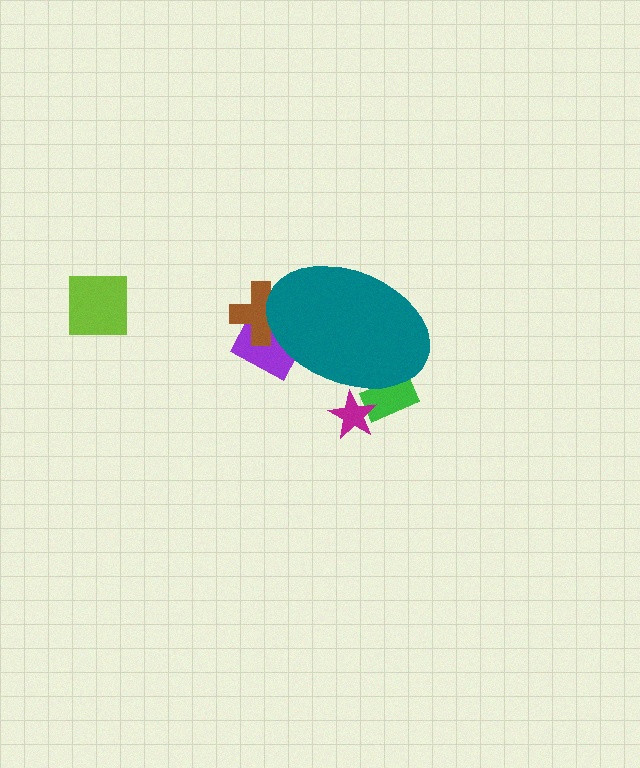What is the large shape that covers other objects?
A teal ellipse.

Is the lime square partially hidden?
No, the lime square is fully visible.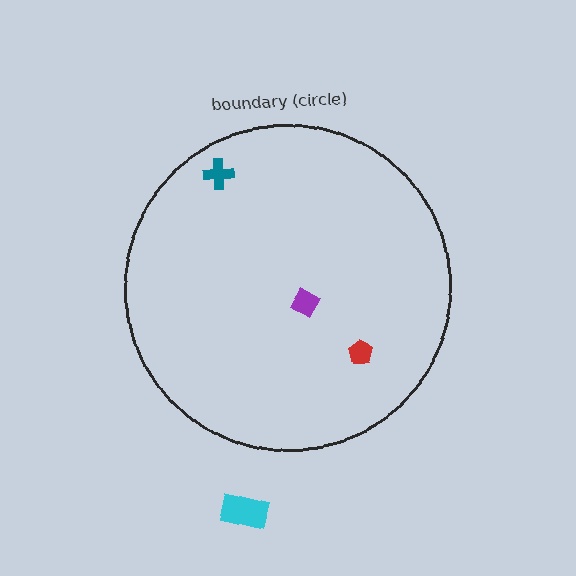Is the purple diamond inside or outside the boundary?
Inside.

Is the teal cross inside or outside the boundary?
Inside.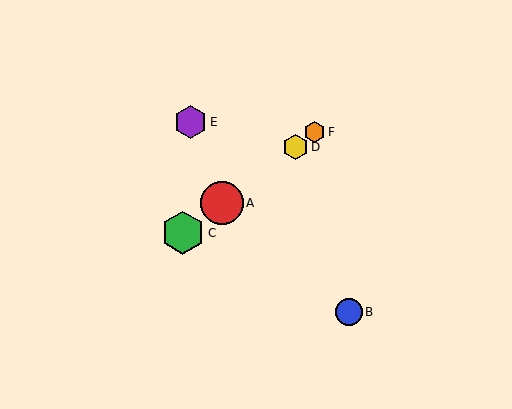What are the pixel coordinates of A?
Object A is at (222, 203).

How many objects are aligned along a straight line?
4 objects (A, C, D, F) are aligned along a straight line.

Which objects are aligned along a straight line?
Objects A, C, D, F are aligned along a straight line.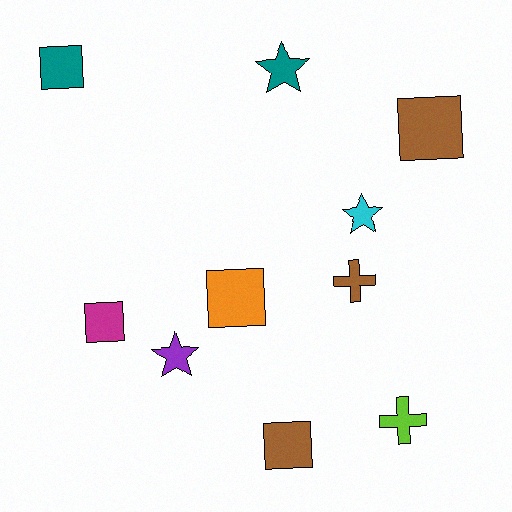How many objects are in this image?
There are 10 objects.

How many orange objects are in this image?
There is 1 orange object.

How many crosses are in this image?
There are 2 crosses.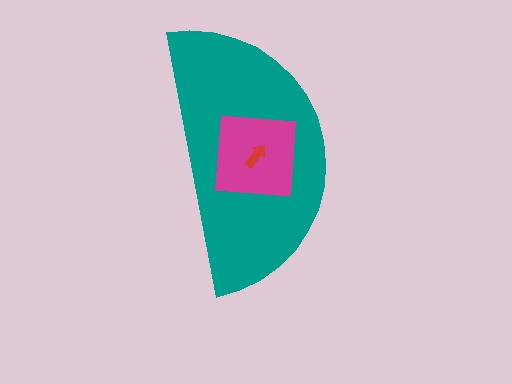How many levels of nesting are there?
3.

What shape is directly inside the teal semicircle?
The magenta square.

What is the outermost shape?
The teal semicircle.